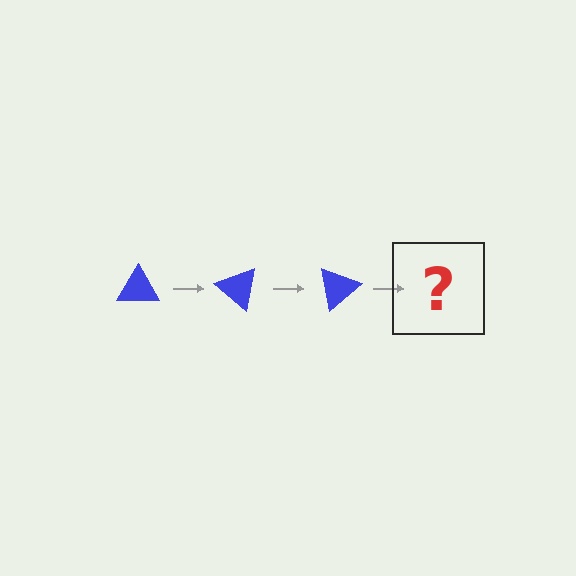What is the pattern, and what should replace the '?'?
The pattern is that the triangle rotates 40 degrees each step. The '?' should be a blue triangle rotated 120 degrees.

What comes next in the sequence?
The next element should be a blue triangle rotated 120 degrees.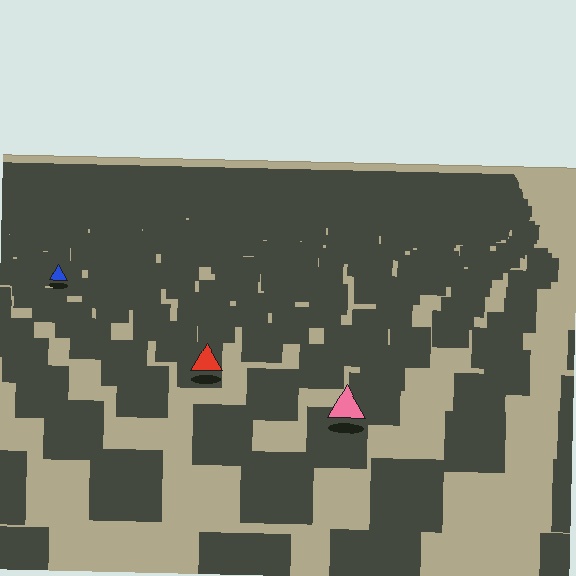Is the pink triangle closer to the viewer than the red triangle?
Yes. The pink triangle is closer — you can tell from the texture gradient: the ground texture is coarser near it.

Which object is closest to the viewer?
The pink triangle is closest. The texture marks near it are larger and more spread out.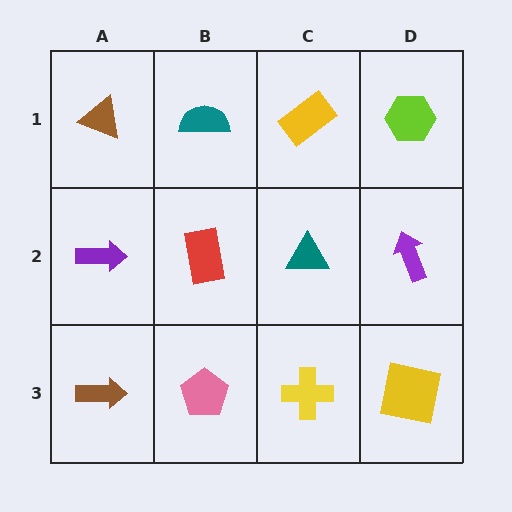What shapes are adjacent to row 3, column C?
A teal triangle (row 2, column C), a pink pentagon (row 3, column B), a yellow square (row 3, column D).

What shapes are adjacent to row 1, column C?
A teal triangle (row 2, column C), a teal semicircle (row 1, column B), a lime hexagon (row 1, column D).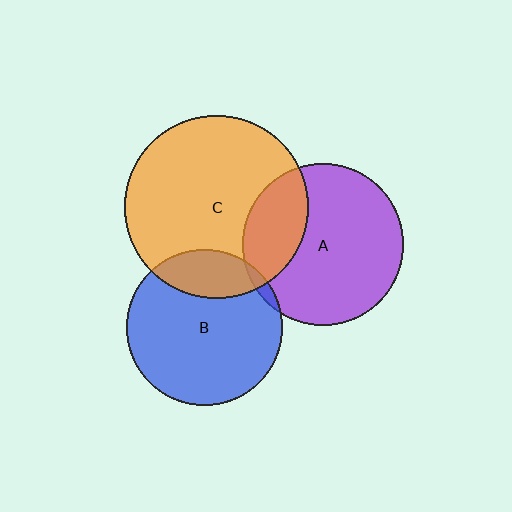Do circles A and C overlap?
Yes.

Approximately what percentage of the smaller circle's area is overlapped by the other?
Approximately 25%.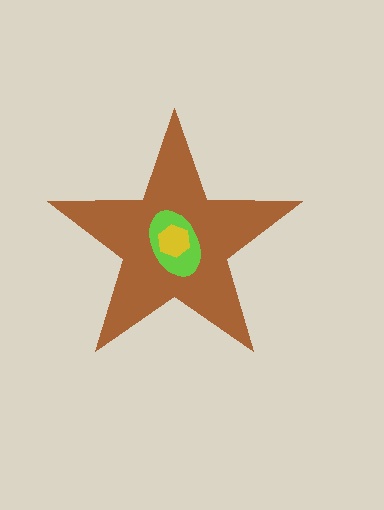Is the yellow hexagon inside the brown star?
Yes.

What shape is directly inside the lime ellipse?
The yellow hexagon.